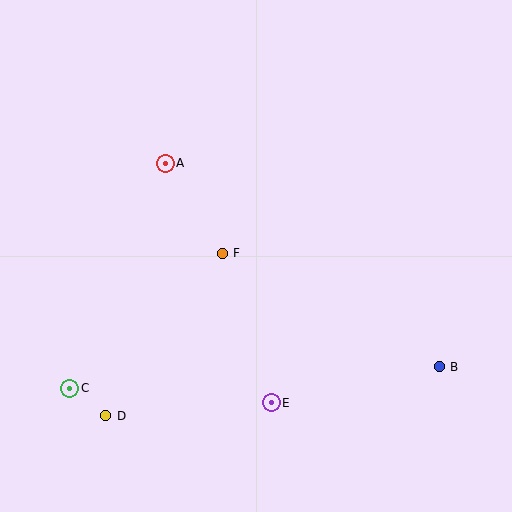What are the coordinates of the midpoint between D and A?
The midpoint between D and A is at (135, 289).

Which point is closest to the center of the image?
Point F at (222, 253) is closest to the center.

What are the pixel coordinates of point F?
Point F is at (222, 253).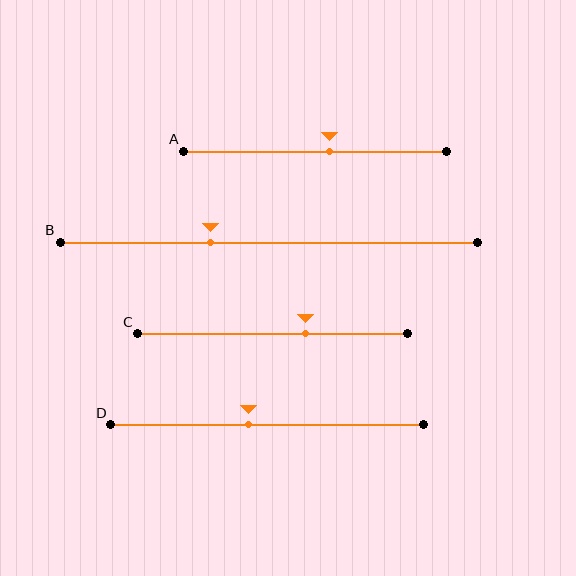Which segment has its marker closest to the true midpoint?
Segment A has its marker closest to the true midpoint.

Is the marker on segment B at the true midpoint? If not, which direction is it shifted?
No, the marker on segment B is shifted to the left by about 14% of the segment length.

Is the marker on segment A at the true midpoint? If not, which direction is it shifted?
No, the marker on segment A is shifted to the right by about 5% of the segment length.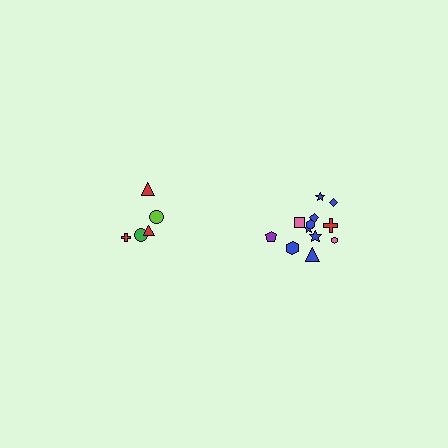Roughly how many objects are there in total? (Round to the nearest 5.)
Roughly 15 objects in total.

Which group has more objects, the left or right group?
The right group.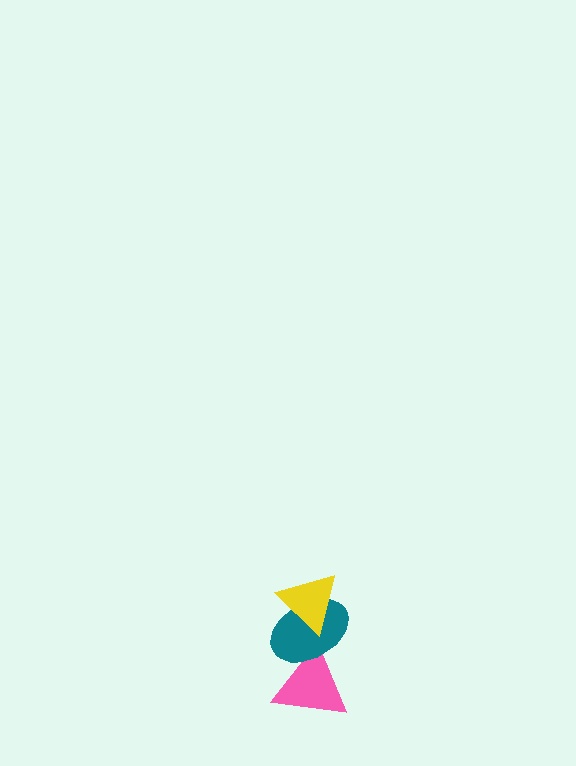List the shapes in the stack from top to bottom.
From top to bottom: the yellow triangle, the teal ellipse, the pink triangle.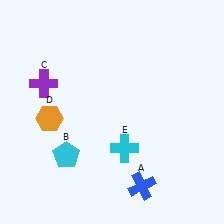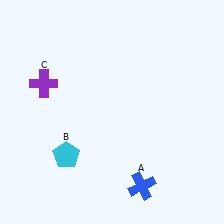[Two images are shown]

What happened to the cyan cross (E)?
The cyan cross (E) was removed in Image 2. It was in the bottom-right area of Image 1.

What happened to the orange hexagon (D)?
The orange hexagon (D) was removed in Image 2. It was in the bottom-left area of Image 1.